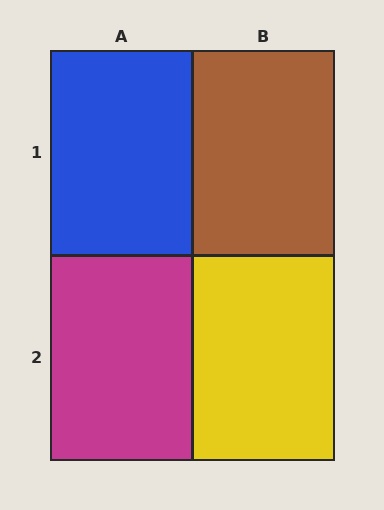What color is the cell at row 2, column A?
Magenta.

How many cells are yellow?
1 cell is yellow.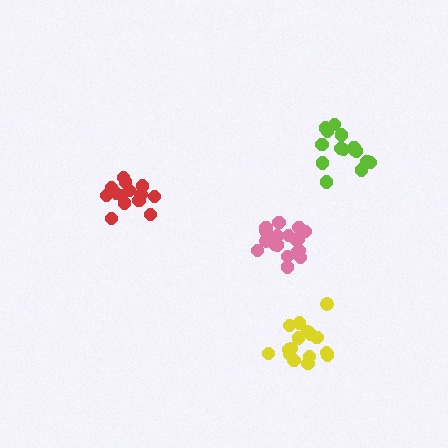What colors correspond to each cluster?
The clusters are colored: pink, lime, red, yellow.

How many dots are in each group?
Group 1: 18 dots, Group 2: 16 dots, Group 3: 14 dots, Group 4: 16 dots (64 total).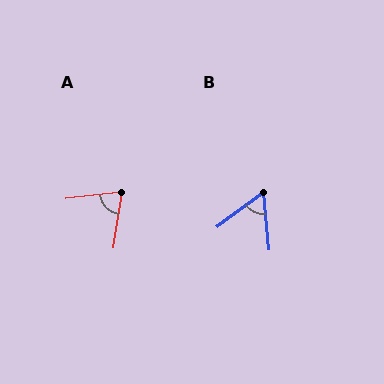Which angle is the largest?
A, at approximately 75 degrees.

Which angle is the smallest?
B, at approximately 59 degrees.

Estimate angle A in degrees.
Approximately 75 degrees.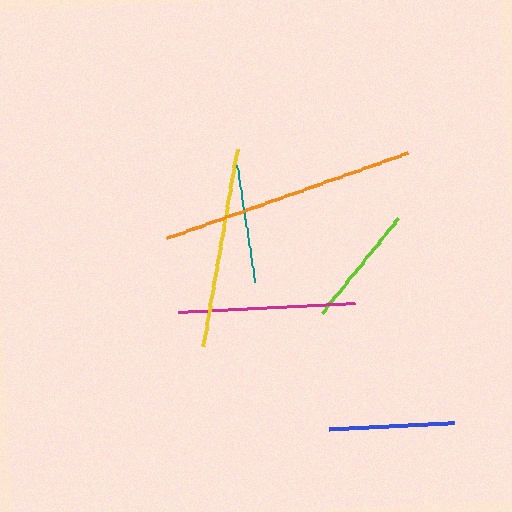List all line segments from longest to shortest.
From longest to shortest: orange, yellow, magenta, blue, lime, teal.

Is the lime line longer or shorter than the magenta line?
The magenta line is longer than the lime line.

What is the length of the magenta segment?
The magenta segment is approximately 177 pixels long.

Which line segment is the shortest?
The teal line is the shortest at approximately 119 pixels.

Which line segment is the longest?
The orange line is the longest at approximately 256 pixels.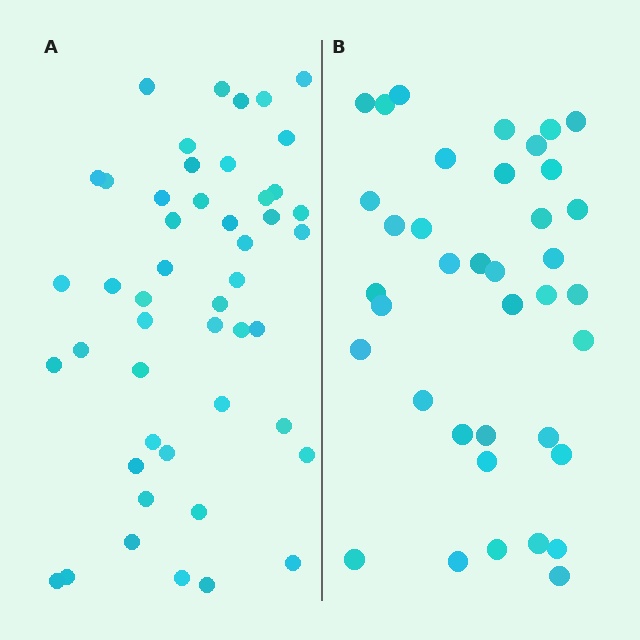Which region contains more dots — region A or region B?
Region A (the left region) has more dots.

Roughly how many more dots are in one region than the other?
Region A has roughly 10 or so more dots than region B.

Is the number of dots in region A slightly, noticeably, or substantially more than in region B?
Region A has noticeably more, but not dramatically so. The ratio is roughly 1.3 to 1.